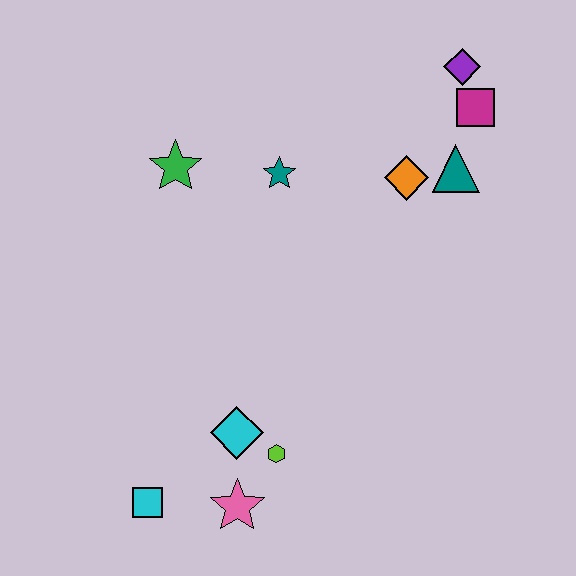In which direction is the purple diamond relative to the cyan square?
The purple diamond is above the cyan square.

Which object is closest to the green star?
The teal star is closest to the green star.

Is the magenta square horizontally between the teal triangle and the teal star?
No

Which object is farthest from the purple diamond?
The cyan square is farthest from the purple diamond.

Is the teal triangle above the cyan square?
Yes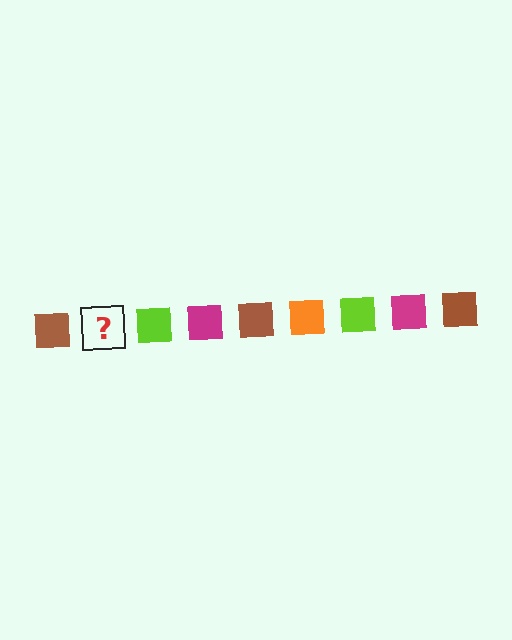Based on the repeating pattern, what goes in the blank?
The blank should be an orange square.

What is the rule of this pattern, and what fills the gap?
The rule is that the pattern cycles through brown, orange, lime, magenta squares. The gap should be filled with an orange square.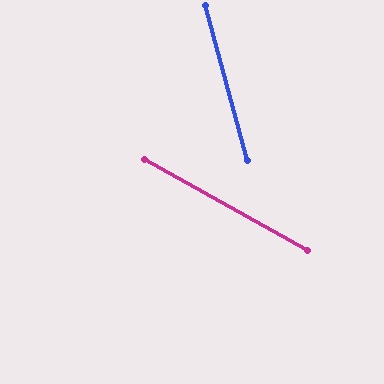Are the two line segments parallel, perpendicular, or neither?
Neither parallel nor perpendicular — they differ by about 45°.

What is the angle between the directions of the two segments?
Approximately 45 degrees.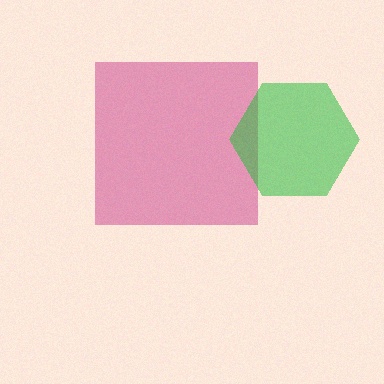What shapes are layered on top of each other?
The layered shapes are: a magenta square, a green hexagon.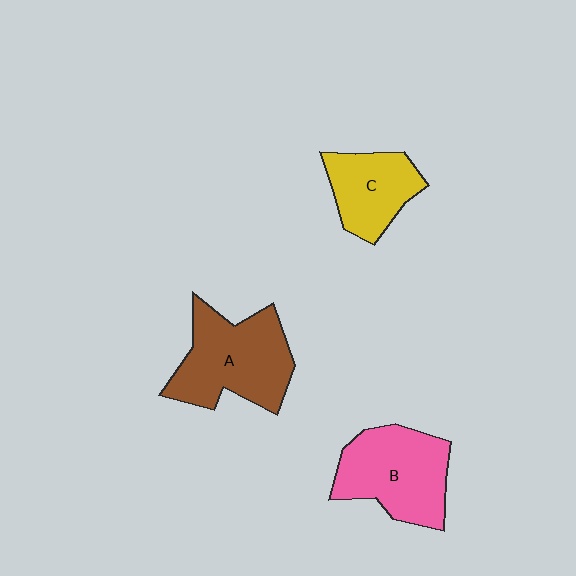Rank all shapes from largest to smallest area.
From largest to smallest: A (brown), B (pink), C (yellow).